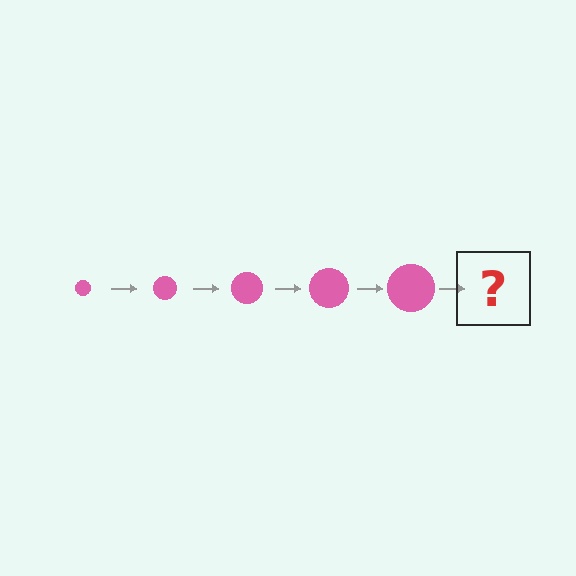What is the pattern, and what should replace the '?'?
The pattern is that the circle gets progressively larger each step. The '?' should be a pink circle, larger than the previous one.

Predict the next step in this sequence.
The next step is a pink circle, larger than the previous one.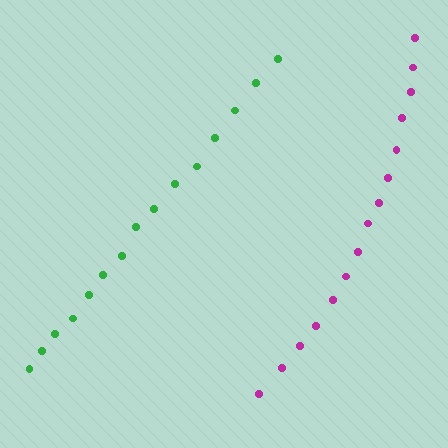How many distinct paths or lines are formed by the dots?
There are 2 distinct paths.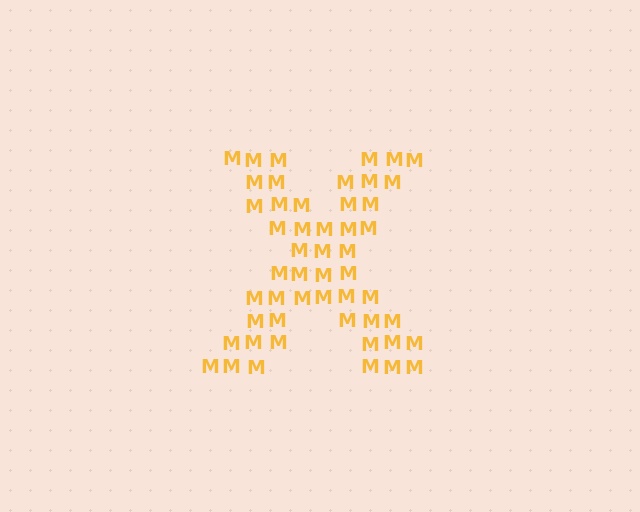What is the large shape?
The large shape is the letter X.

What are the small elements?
The small elements are letter M's.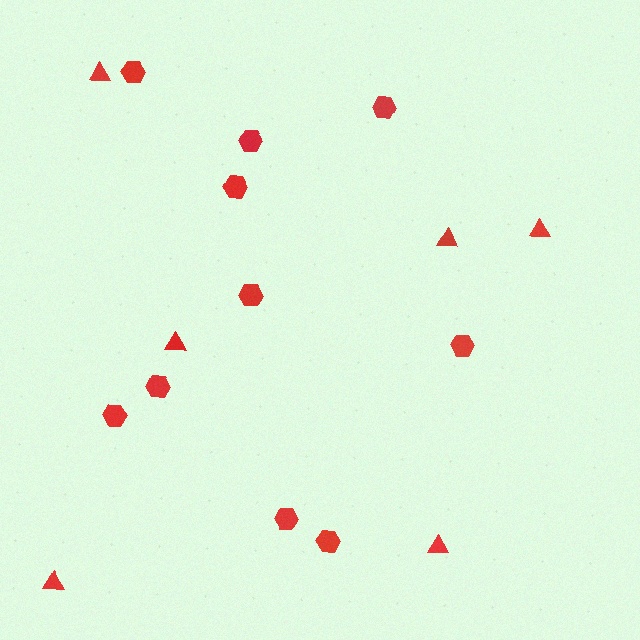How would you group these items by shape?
There are 2 groups: one group of triangles (6) and one group of hexagons (10).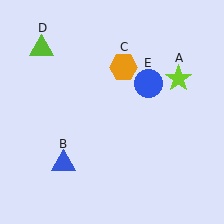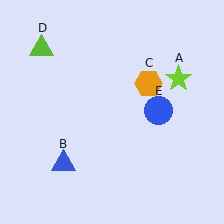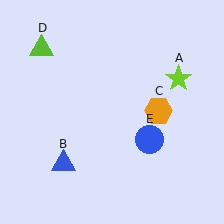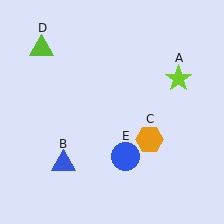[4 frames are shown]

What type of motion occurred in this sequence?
The orange hexagon (object C), blue circle (object E) rotated clockwise around the center of the scene.